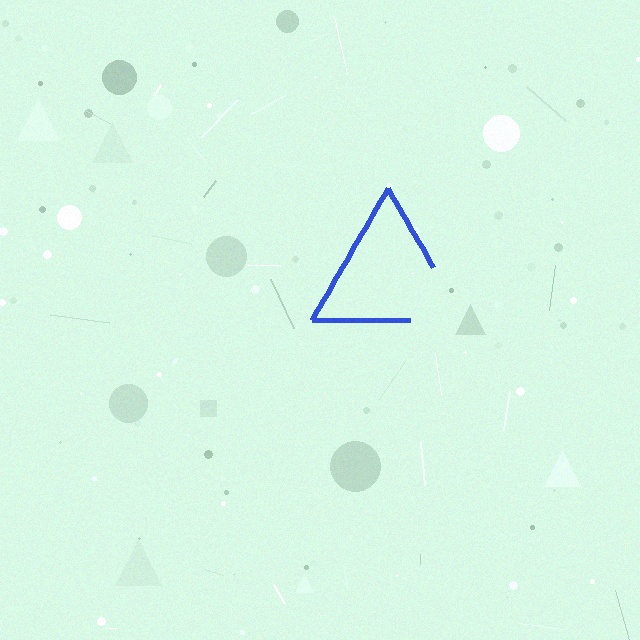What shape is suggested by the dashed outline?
The dashed outline suggests a triangle.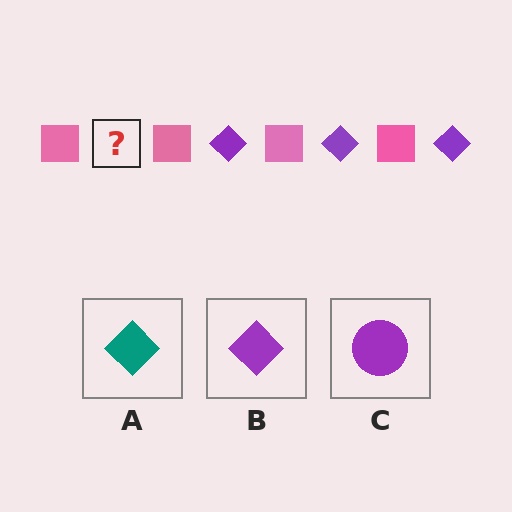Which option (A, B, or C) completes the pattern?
B.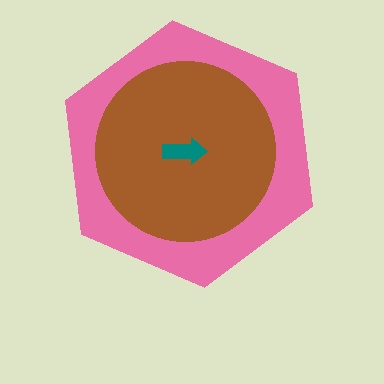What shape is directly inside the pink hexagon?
The brown circle.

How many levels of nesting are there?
3.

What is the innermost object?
The teal arrow.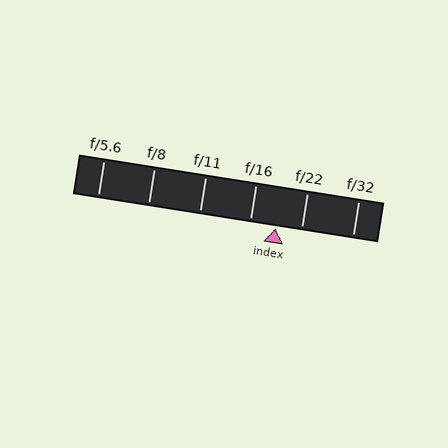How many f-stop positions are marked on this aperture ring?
There are 6 f-stop positions marked.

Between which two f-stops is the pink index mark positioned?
The index mark is between f/16 and f/22.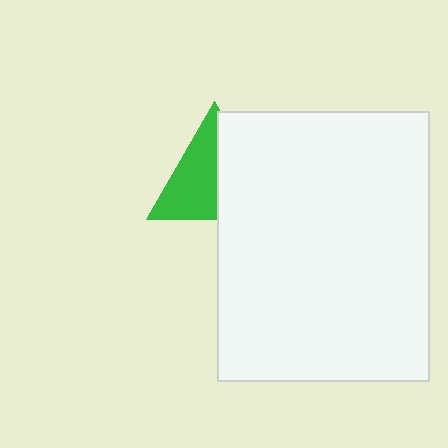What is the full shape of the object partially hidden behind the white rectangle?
The partially hidden object is a green triangle.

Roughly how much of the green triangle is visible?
About half of it is visible (roughly 54%).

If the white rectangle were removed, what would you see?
You would see the complete green triangle.